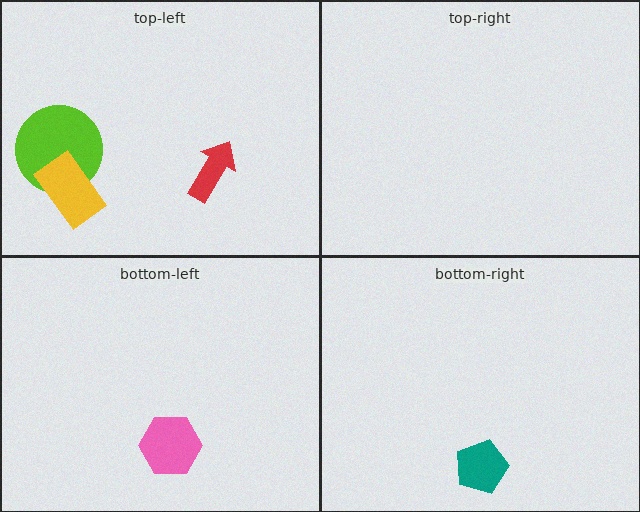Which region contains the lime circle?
The top-left region.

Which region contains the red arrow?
The top-left region.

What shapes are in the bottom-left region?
The pink hexagon.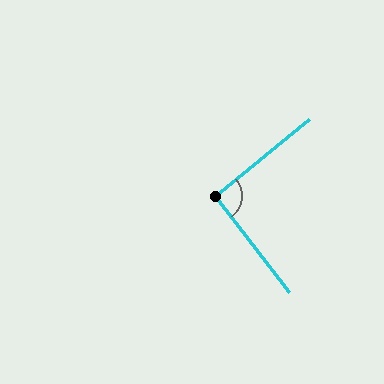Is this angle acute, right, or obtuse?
It is approximately a right angle.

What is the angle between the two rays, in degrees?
Approximately 92 degrees.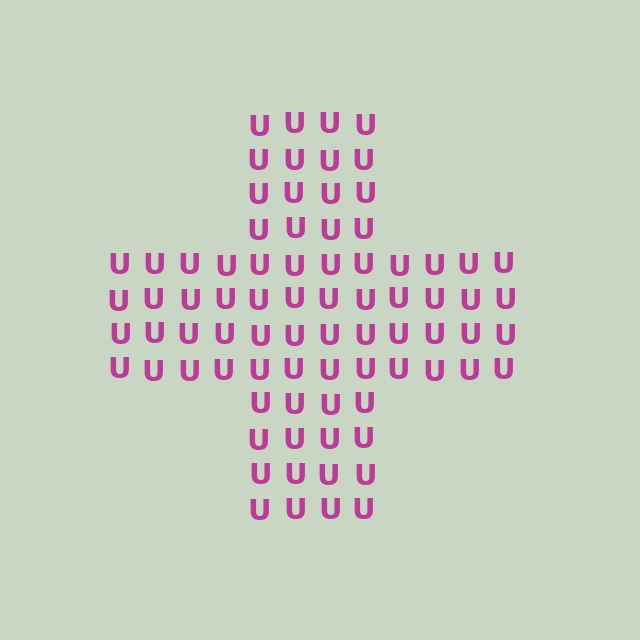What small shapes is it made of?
It is made of small letter U's.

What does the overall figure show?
The overall figure shows a cross.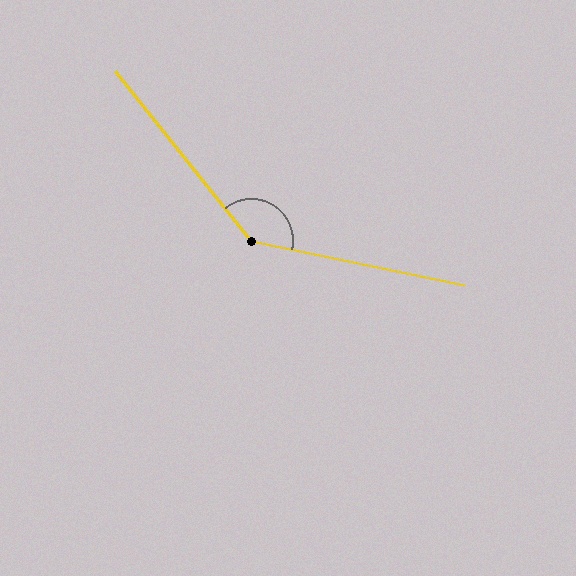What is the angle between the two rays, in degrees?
Approximately 141 degrees.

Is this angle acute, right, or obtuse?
It is obtuse.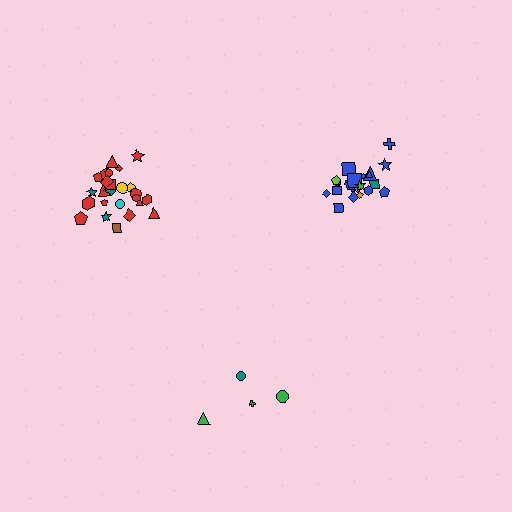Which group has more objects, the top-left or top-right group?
The top-left group.